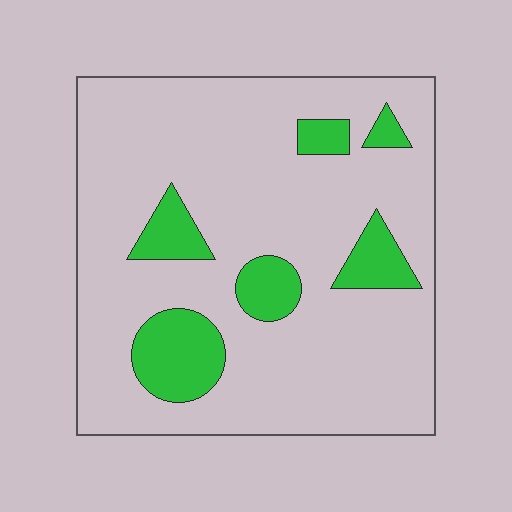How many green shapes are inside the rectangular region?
6.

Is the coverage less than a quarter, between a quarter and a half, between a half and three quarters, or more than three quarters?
Less than a quarter.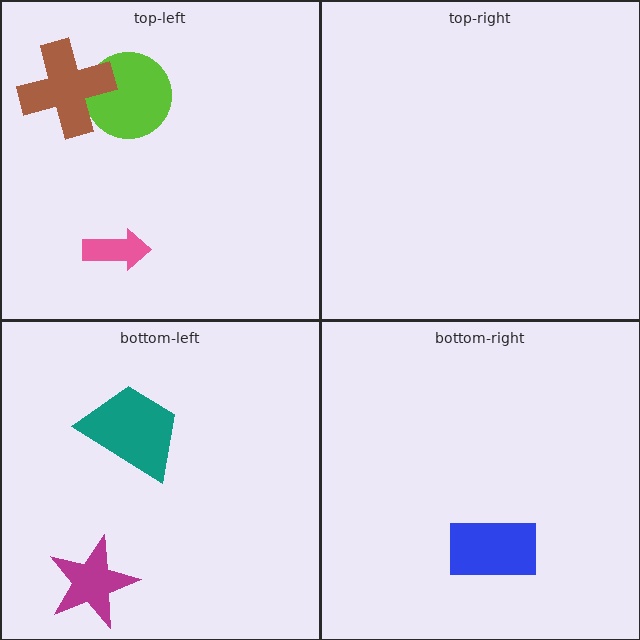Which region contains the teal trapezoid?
The bottom-left region.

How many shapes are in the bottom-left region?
2.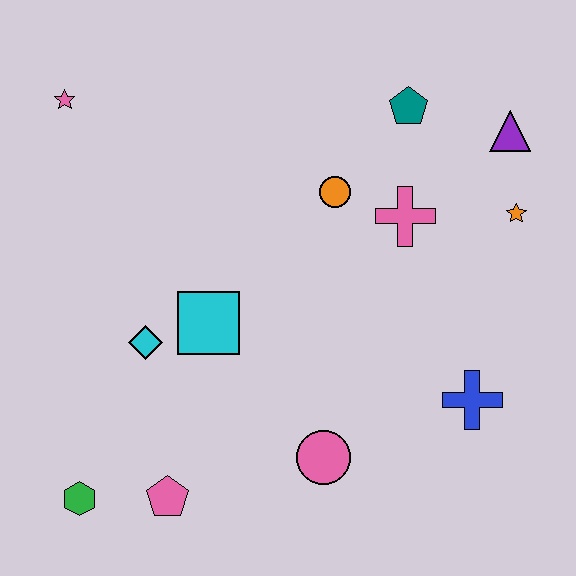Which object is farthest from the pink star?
The blue cross is farthest from the pink star.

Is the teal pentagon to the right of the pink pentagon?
Yes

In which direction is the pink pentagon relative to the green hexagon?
The pink pentagon is to the right of the green hexagon.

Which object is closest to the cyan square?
The cyan diamond is closest to the cyan square.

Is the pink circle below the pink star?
Yes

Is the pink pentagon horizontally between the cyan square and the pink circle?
No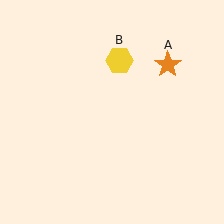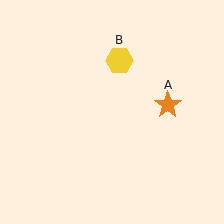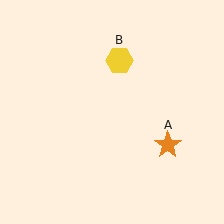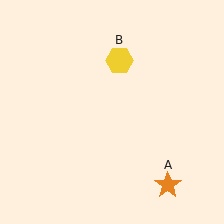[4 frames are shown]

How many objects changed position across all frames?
1 object changed position: orange star (object A).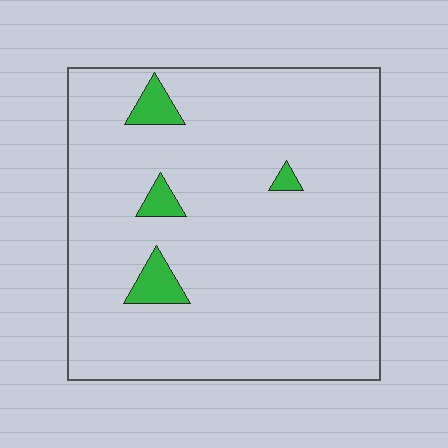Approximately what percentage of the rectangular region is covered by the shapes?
Approximately 5%.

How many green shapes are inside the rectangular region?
4.